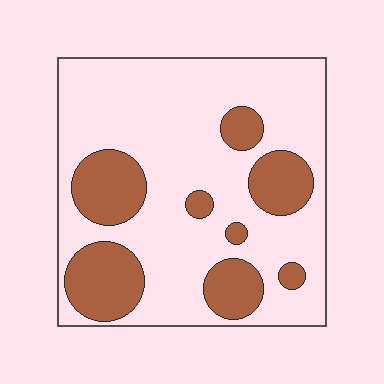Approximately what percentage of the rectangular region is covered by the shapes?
Approximately 25%.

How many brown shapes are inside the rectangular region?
8.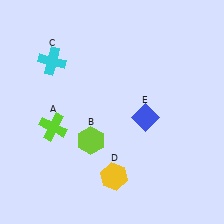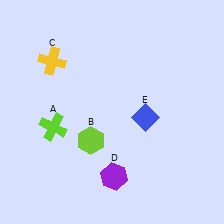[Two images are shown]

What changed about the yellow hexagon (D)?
In Image 1, D is yellow. In Image 2, it changed to purple.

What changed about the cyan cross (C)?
In Image 1, C is cyan. In Image 2, it changed to yellow.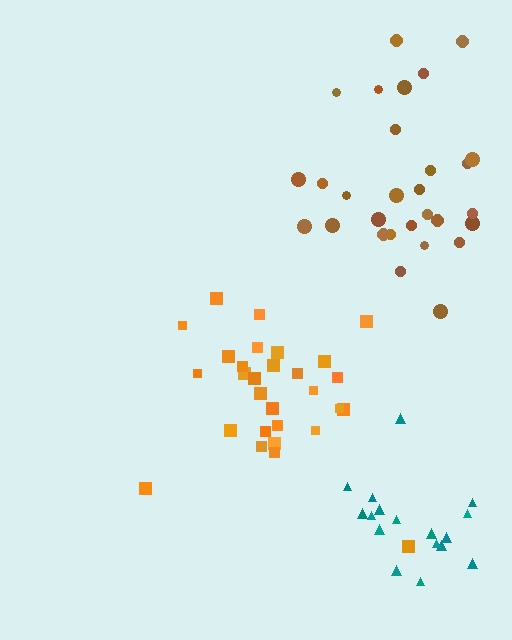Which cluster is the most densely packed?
Brown.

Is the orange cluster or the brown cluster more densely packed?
Brown.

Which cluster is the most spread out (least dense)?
Teal.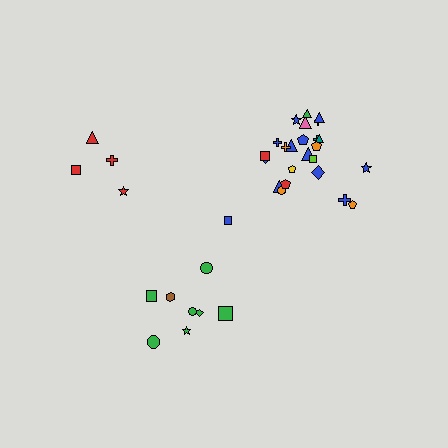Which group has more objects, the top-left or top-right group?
The top-right group.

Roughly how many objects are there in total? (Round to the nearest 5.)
Roughly 35 objects in total.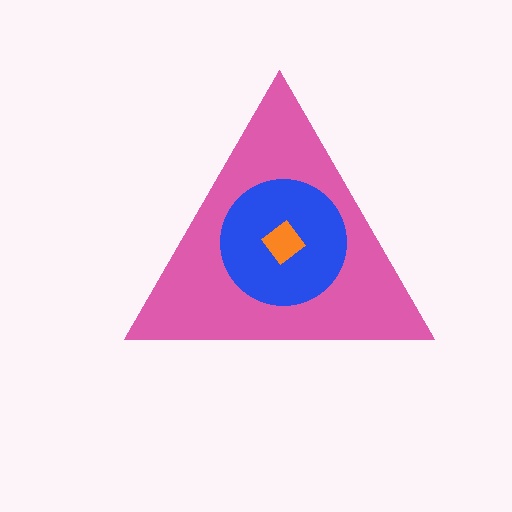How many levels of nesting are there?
3.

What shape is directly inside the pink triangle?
The blue circle.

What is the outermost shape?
The pink triangle.